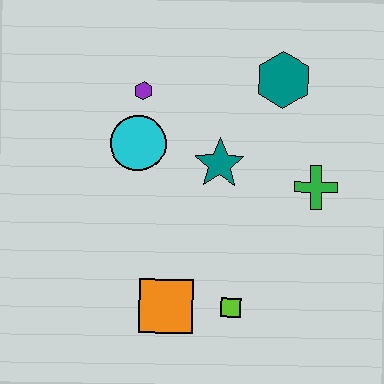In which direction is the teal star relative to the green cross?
The teal star is to the left of the green cross.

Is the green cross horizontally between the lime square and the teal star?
No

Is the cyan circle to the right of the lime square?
No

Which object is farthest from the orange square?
The teal hexagon is farthest from the orange square.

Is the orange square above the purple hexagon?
No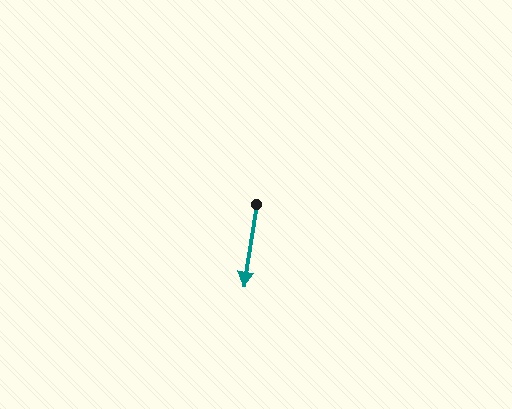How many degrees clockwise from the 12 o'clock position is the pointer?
Approximately 189 degrees.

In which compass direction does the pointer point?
South.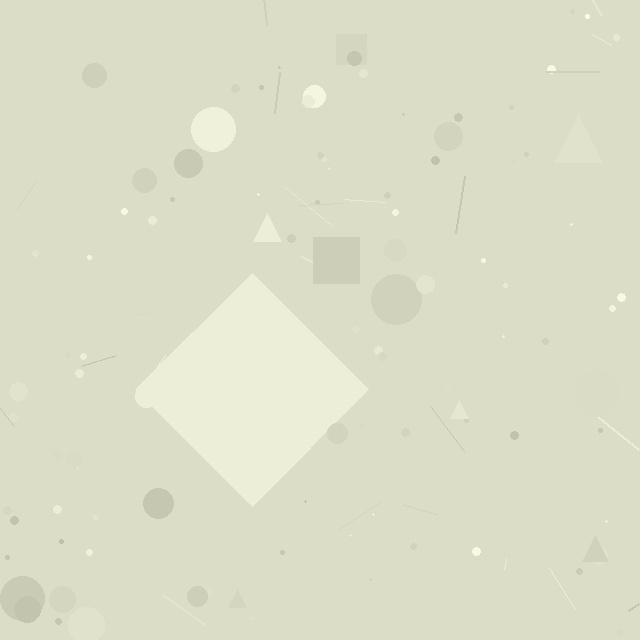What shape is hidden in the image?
A diamond is hidden in the image.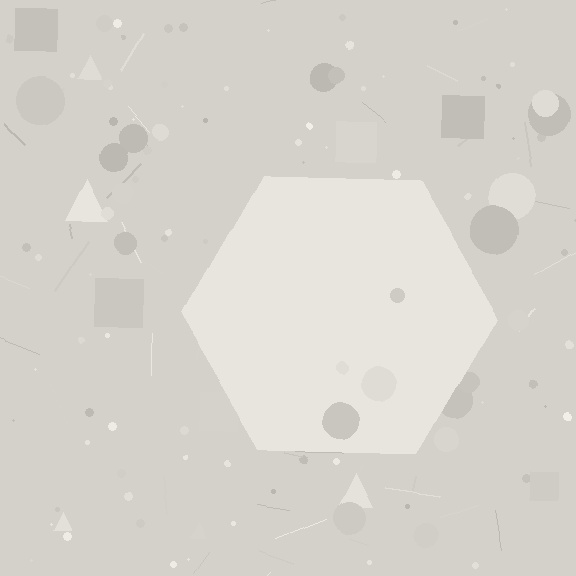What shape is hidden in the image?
A hexagon is hidden in the image.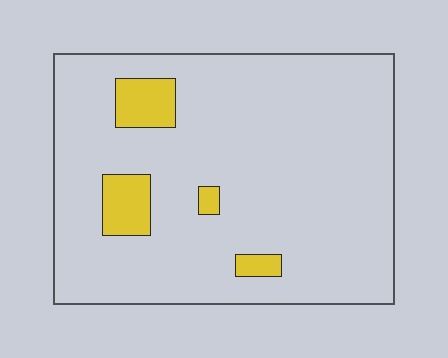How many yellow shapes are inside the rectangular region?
4.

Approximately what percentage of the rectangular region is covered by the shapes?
Approximately 10%.